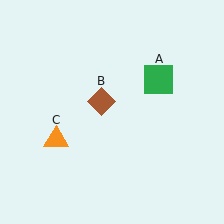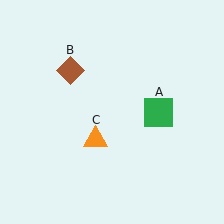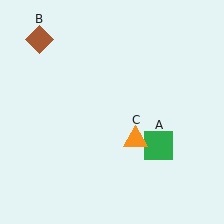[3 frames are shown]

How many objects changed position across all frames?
3 objects changed position: green square (object A), brown diamond (object B), orange triangle (object C).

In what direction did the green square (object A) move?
The green square (object A) moved down.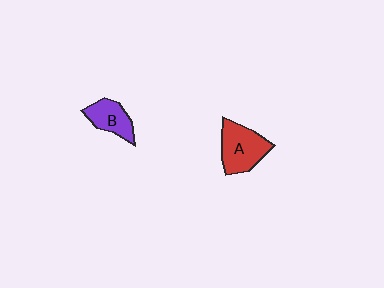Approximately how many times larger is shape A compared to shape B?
Approximately 1.5 times.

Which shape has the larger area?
Shape A (red).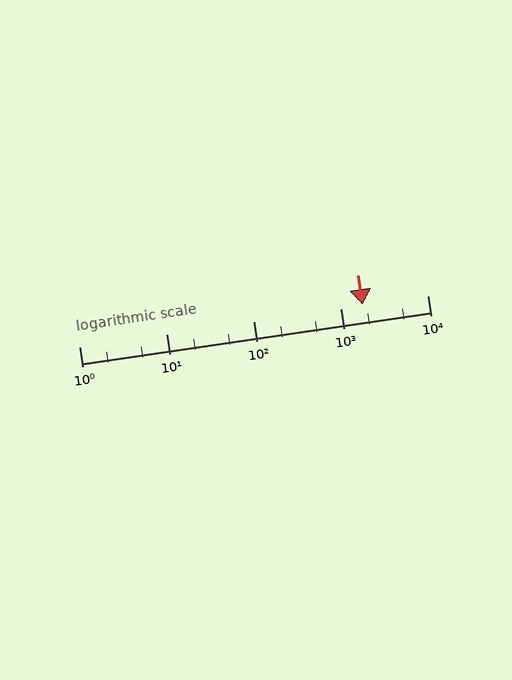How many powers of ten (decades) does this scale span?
The scale spans 4 decades, from 1 to 10000.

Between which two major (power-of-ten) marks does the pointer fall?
The pointer is between 1000 and 10000.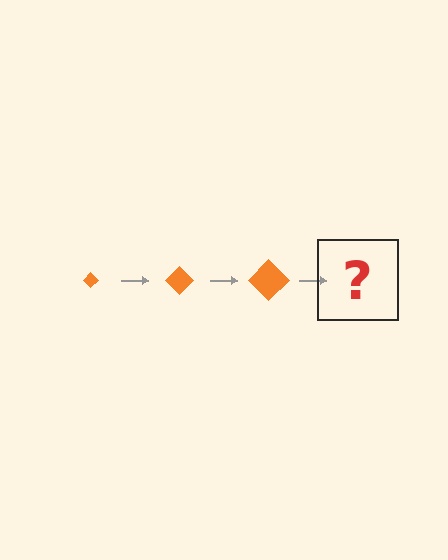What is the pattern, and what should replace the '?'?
The pattern is that the diamond gets progressively larger each step. The '?' should be an orange diamond, larger than the previous one.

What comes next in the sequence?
The next element should be an orange diamond, larger than the previous one.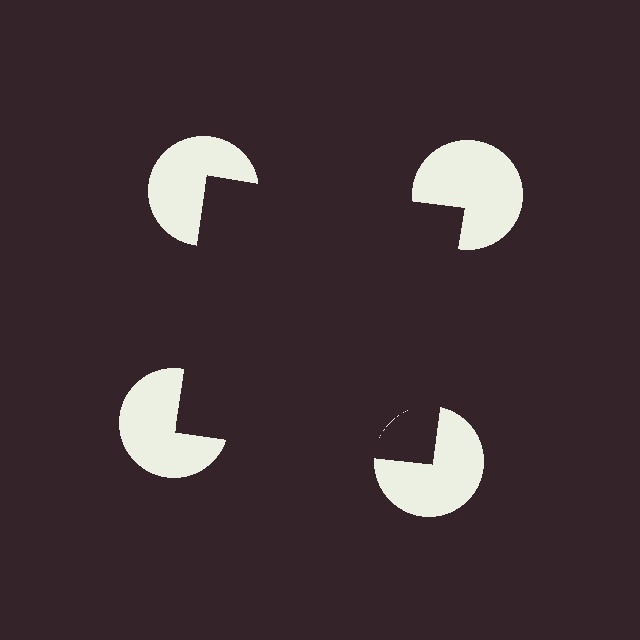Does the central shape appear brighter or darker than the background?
It typically appears slightly darker than the background, even though no actual brightness change is drawn.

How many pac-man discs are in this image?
There are 4 — one at each vertex of the illusory square.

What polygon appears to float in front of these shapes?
An illusory square — its edges are inferred from the aligned wedge cuts in the pac-man discs, not physically drawn.